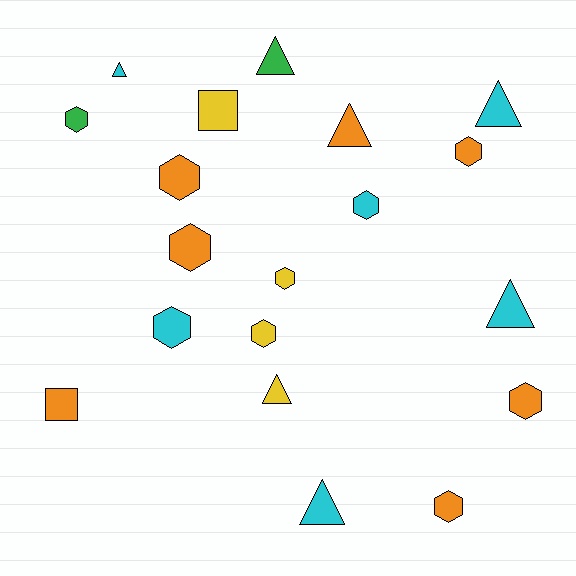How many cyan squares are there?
There are no cyan squares.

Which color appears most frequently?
Orange, with 7 objects.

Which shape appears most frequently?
Hexagon, with 10 objects.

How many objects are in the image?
There are 19 objects.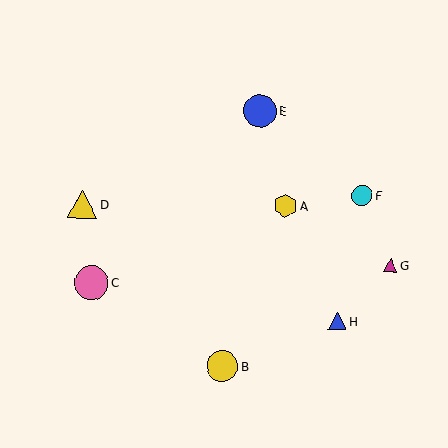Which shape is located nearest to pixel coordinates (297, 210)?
The yellow hexagon (labeled A) at (285, 206) is nearest to that location.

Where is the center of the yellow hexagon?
The center of the yellow hexagon is at (285, 206).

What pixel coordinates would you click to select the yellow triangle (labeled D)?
Click at (82, 204) to select the yellow triangle D.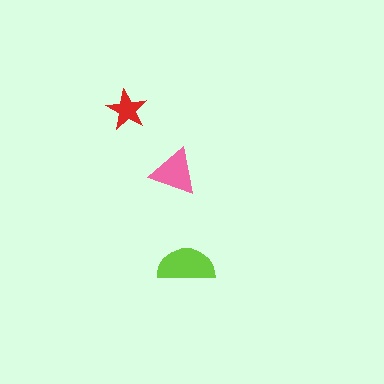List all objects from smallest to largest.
The red star, the pink triangle, the lime semicircle.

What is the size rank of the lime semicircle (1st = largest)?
1st.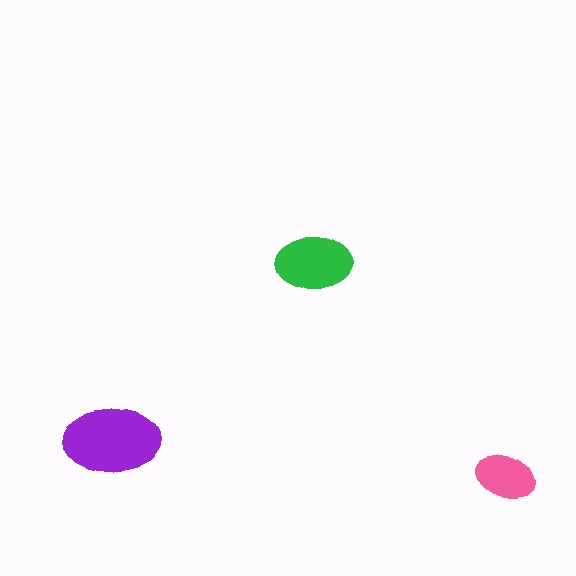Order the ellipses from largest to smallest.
the purple one, the green one, the pink one.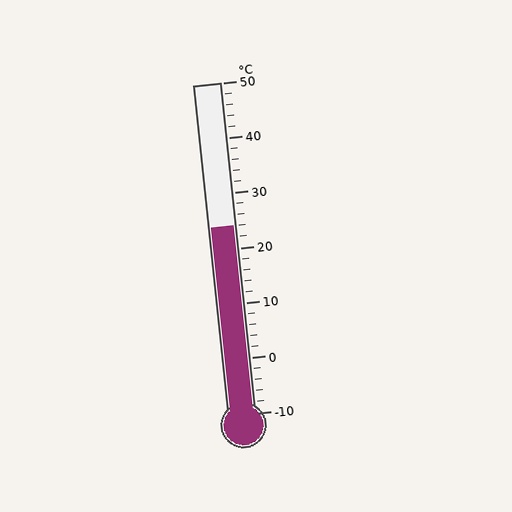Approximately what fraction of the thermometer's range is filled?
The thermometer is filled to approximately 55% of its range.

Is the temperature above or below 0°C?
The temperature is above 0°C.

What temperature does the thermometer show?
The thermometer shows approximately 24°C.